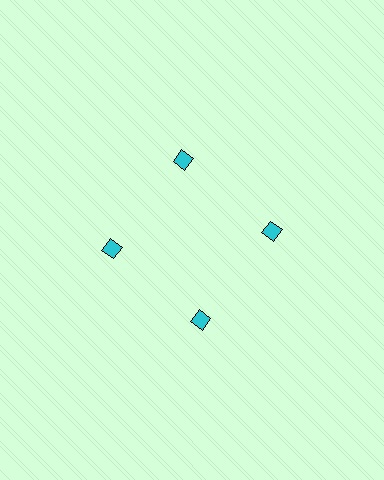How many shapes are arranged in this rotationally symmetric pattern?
There are 4 shapes, arranged in 4 groups of 1.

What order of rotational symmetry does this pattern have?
This pattern has 4-fold rotational symmetry.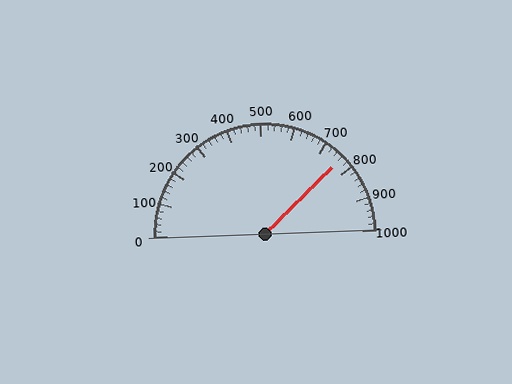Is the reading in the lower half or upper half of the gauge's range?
The reading is in the upper half of the range (0 to 1000).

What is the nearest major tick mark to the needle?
The nearest major tick mark is 800.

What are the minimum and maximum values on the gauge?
The gauge ranges from 0 to 1000.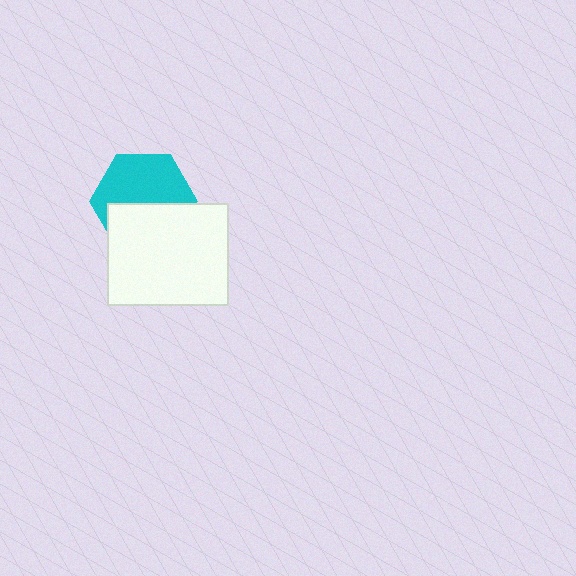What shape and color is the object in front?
The object in front is a white rectangle.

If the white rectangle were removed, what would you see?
You would see the complete cyan hexagon.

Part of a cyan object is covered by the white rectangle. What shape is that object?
It is a hexagon.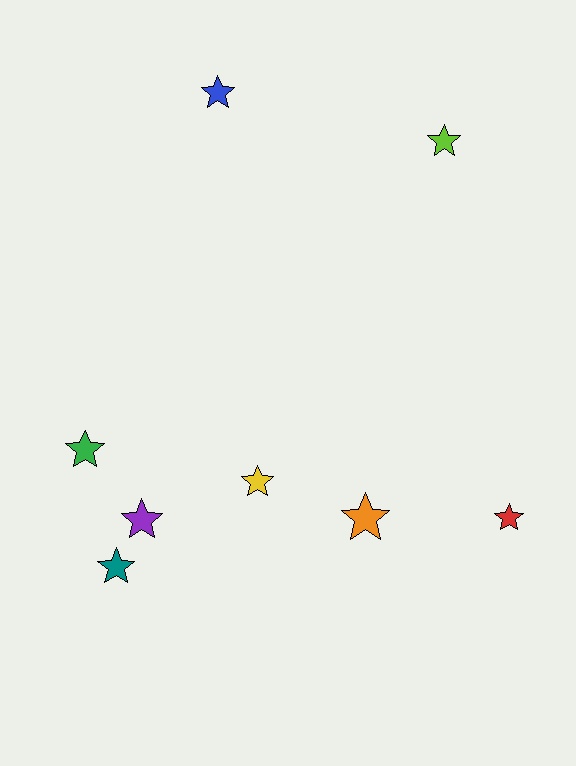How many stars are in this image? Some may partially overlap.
There are 8 stars.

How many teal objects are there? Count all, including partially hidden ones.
There is 1 teal object.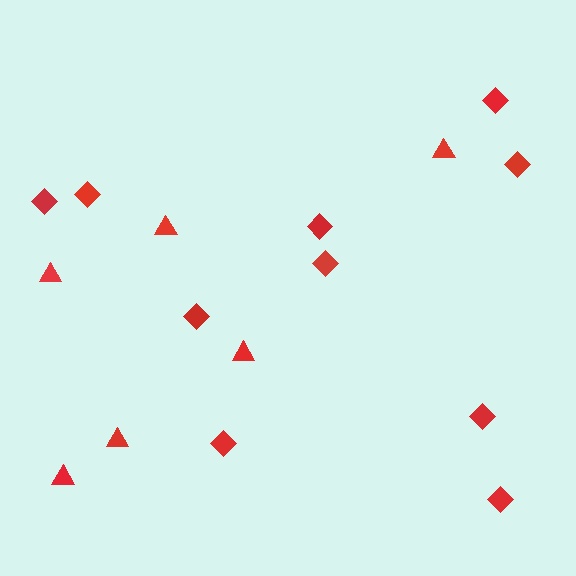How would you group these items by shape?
There are 2 groups: one group of diamonds (10) and one group of triangles (6).